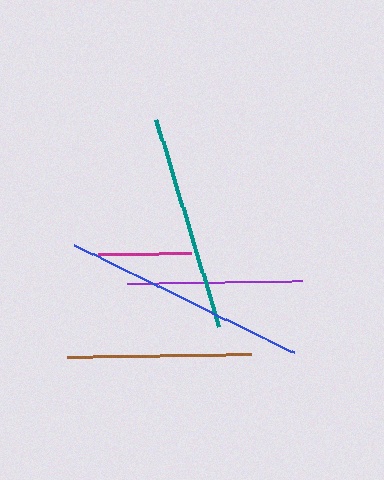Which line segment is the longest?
The blue line is the longest at approximately 245 pixels.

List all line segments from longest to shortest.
From longest to shortest: blue, teal, brown, purple, magenta.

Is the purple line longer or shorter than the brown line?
The brown line is longer than the purple line.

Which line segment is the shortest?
The magenta line is the shortest at approximately 93 pixels.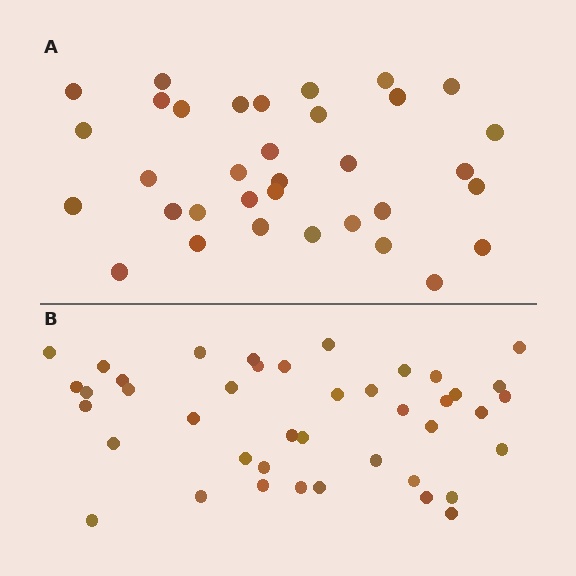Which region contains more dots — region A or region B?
Region B (the bottom region) has more dots.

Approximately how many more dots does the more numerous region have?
Region B has roughly 8 or so more dots than region A.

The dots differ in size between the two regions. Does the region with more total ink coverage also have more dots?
No. Region A has more total ink coverage because its dots are larger, but region B actually contains more individual dots. Total area can be misleading — the number of items is what matters here.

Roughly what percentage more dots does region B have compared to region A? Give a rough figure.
About 25% more.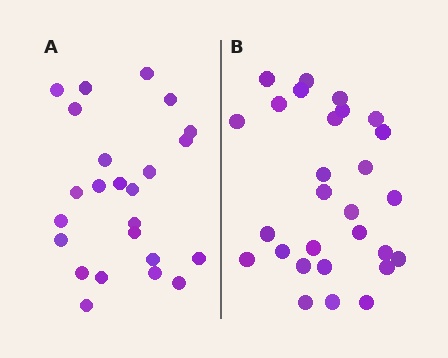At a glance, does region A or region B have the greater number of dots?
Region B (the right region) has more dots.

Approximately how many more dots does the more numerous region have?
Region B has about 4 more dots than region A.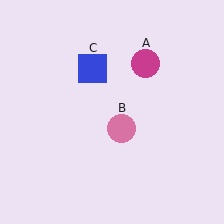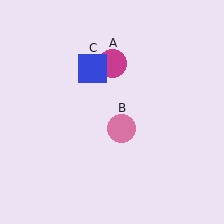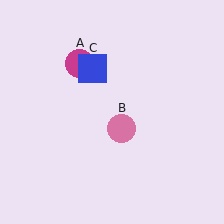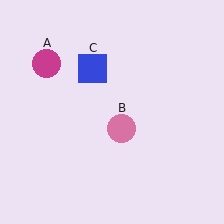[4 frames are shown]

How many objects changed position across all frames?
1 object changed position: magenta circle (object A).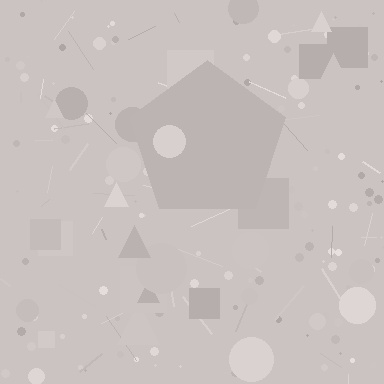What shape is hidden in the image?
A pentagon is hidden in the image.